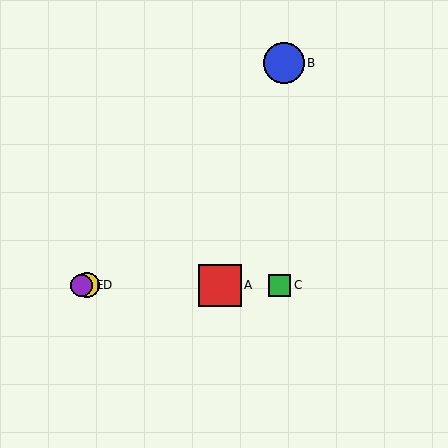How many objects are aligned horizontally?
4 objects (A, C, D, E) are aligned horizontally.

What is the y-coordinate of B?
Object B is at y≈63.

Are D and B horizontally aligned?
No, D is at y≈285 and B is at y≈63.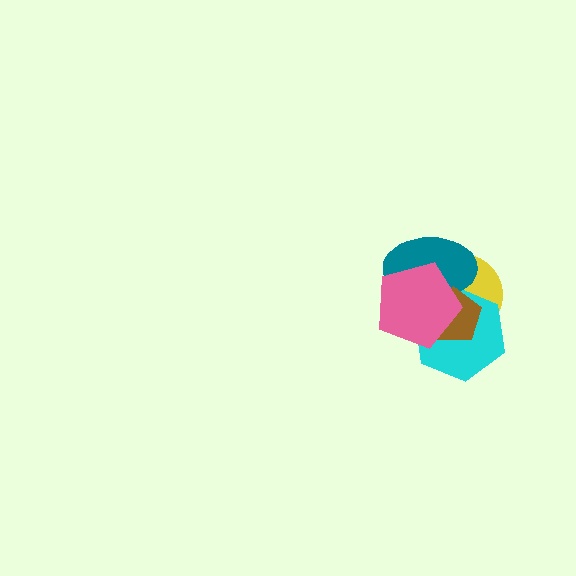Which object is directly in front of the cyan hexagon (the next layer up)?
The teal ellipse is directly in front of the cyan hexagon.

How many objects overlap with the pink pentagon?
4 objects overlap with the pink pentagon.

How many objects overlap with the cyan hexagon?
4 objects overlap with the cyan hexagon.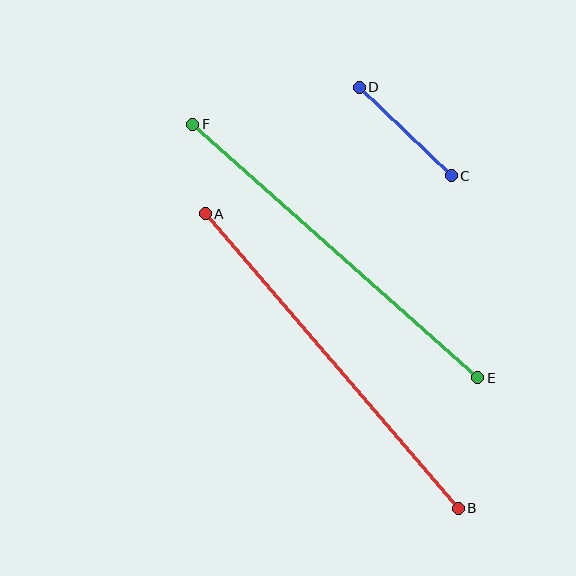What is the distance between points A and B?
The distance is approximately 388 pixels.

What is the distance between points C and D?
The distance is approximately 128 pixels.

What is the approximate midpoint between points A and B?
The midpoint is at approximately (332, 361) pixels.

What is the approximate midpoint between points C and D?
The midpoint is at approximately (405, 132) pixels.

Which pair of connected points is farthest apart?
Points A and B are farthest apart.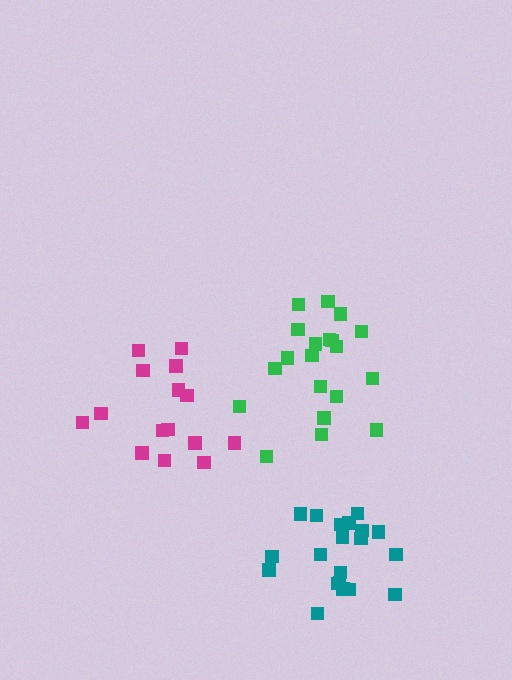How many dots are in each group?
Group 1: 15 dots, Group 2: 20 dots, Group 3: 20 dots (55 total).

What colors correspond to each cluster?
The clusters are colored: magenta, green, teal.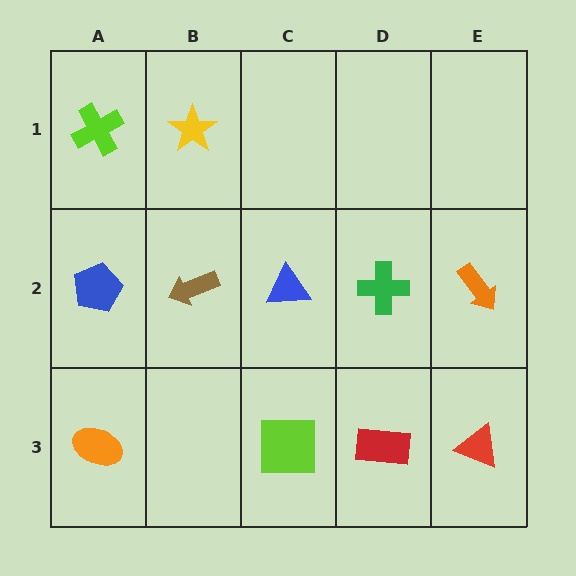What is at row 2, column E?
An orange arrow.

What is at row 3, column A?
An orange ellipse.